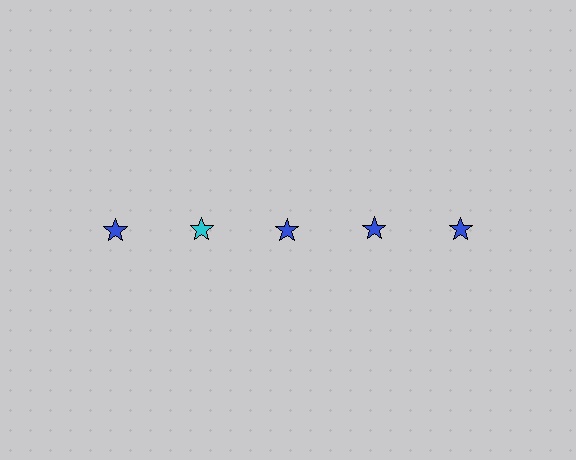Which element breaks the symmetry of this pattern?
The cyan star in the top row, second from left column breaks the symmetry. All other shapes are blue stars.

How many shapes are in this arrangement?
There are 5 shapes arranged in a grid pattern.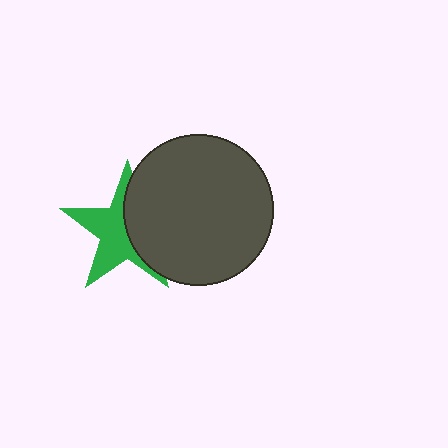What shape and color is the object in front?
The object in front is a dark gray circle.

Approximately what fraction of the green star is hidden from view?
Roughly 45% of the green star is hidden behind the dark gray circle.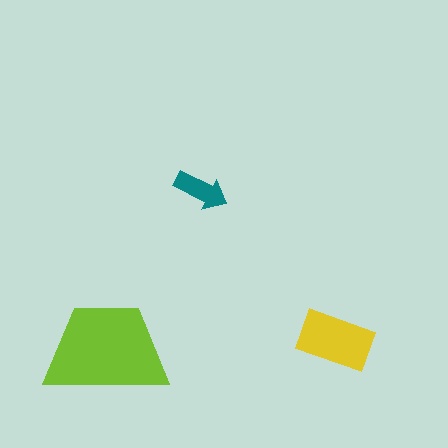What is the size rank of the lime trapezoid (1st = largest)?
1st.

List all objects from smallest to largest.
The teal arrow, the yellow rectangle, the lime trapezoid.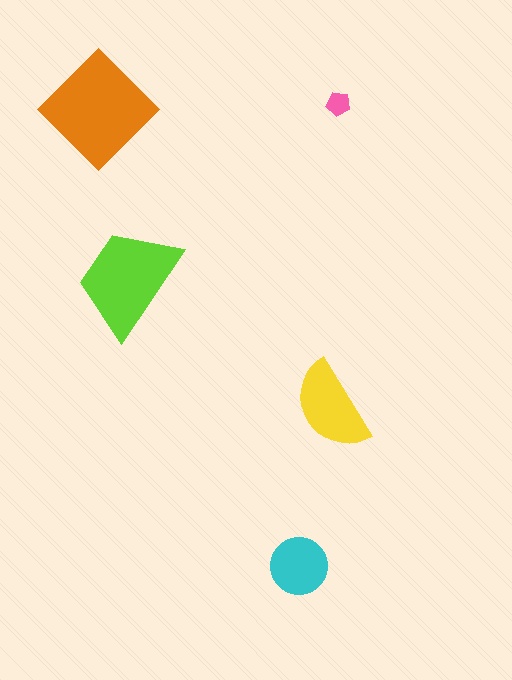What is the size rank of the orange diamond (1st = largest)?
1st.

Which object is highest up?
The pink pentagon is topmost.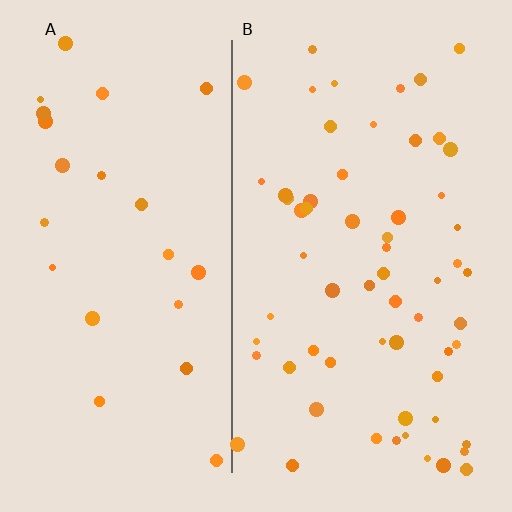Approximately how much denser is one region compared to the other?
Approximately 2.6× — region B over region A.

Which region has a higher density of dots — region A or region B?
B (the right).